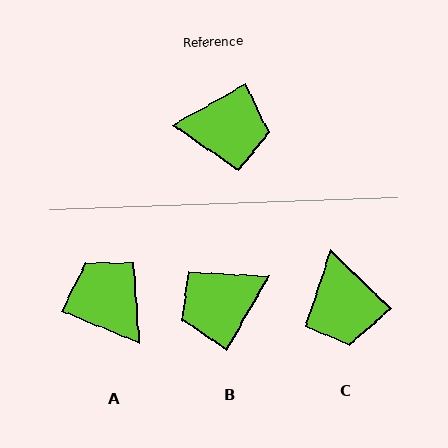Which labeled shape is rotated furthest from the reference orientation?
B, about 149 degrees away.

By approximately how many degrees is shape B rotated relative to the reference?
Approximately 149 degrees clockwise.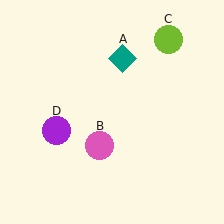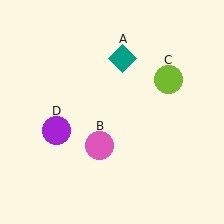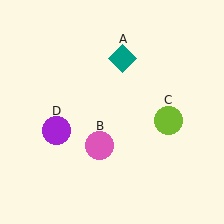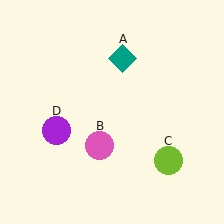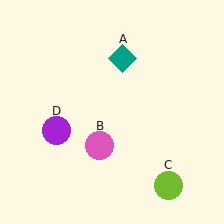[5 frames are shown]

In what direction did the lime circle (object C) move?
The lime circle (object C) moved down.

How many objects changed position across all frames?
1 object changed position: lime circle (object C).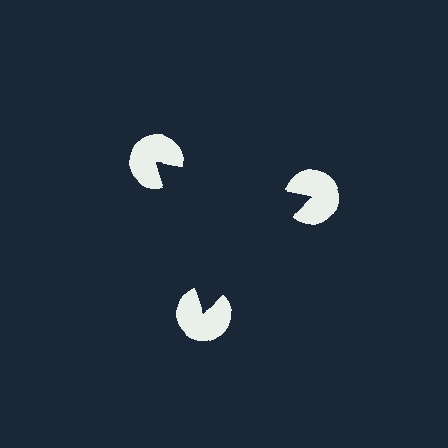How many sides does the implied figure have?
3 sides.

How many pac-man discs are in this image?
There are 3 — one at each vertex of the illusory triangle.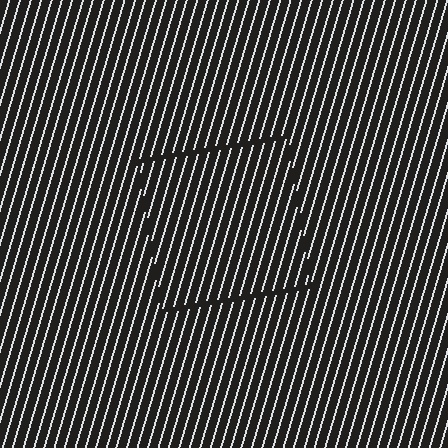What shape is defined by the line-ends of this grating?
An illusory square. The interior of the shape contains the same grating, shifted by half a period — the contour is defined by the phase discontinuity where line-ends from the inner and outer gratings abut.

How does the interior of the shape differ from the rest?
The interior of the shape contains the same grating, shifted by half a period — the contour is defined by the phase discontinuity where line-ends from the inner and outer gratings abut.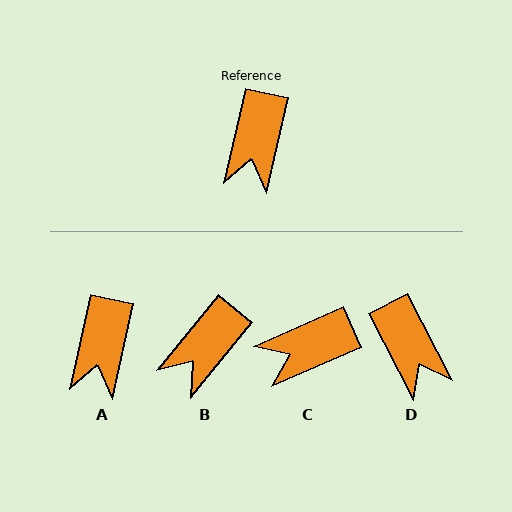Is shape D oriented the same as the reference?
No, it is off by about 40 degrees.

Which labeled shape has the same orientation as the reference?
A.